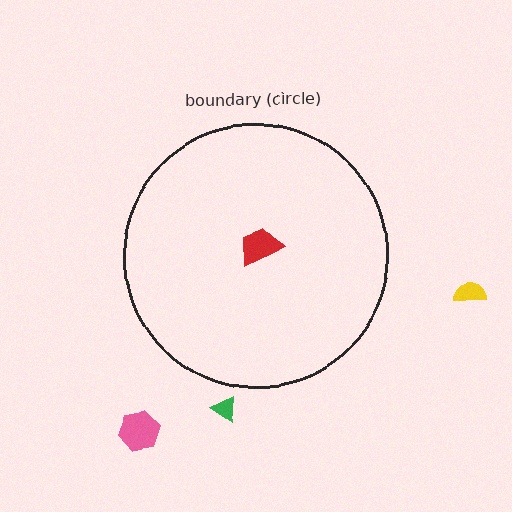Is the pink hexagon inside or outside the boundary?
Outside.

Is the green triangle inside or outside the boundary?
Outside.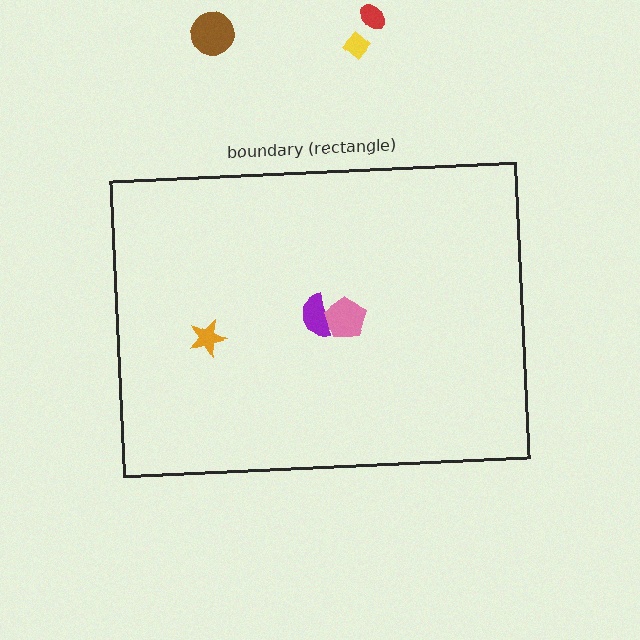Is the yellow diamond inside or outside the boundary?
Outside.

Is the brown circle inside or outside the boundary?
Outside.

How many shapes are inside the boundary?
3 inside, 3 outside.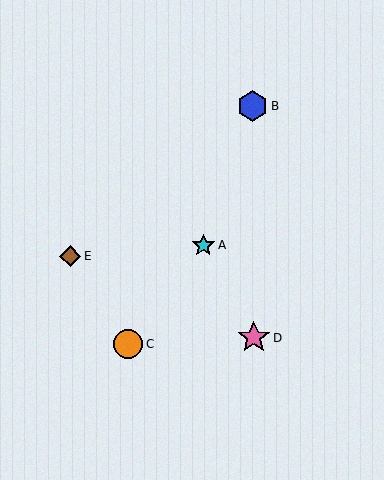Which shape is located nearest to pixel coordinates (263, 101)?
The blue hexagon (labeled B) at (252, 106) is nearest to that location.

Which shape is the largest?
The pink star (labeled D) is the largest.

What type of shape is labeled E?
Shape E is a brown diamond.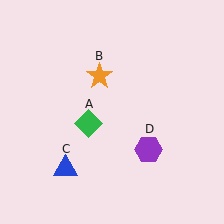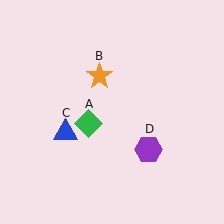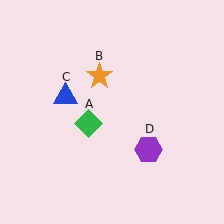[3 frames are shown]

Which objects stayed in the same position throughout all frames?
Green diamond (object A) and orange star (object B) and purple hexagon (object D) remained stationary.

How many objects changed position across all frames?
1 object changed position: blue triangle (object C).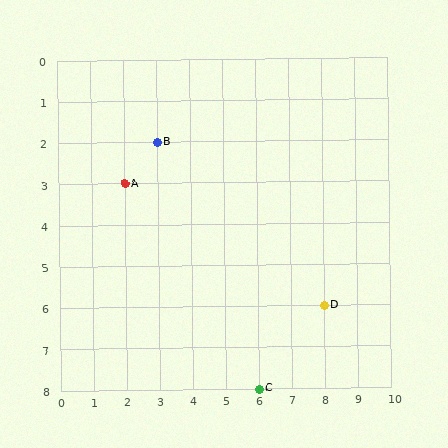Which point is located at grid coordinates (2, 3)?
Point A is at (2, 3).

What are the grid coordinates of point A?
Point A is at grid coordinates (2, 3).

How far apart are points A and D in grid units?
Points A and D are 6 columns and 3 rows apart (about 6.7 grid units diagonally).